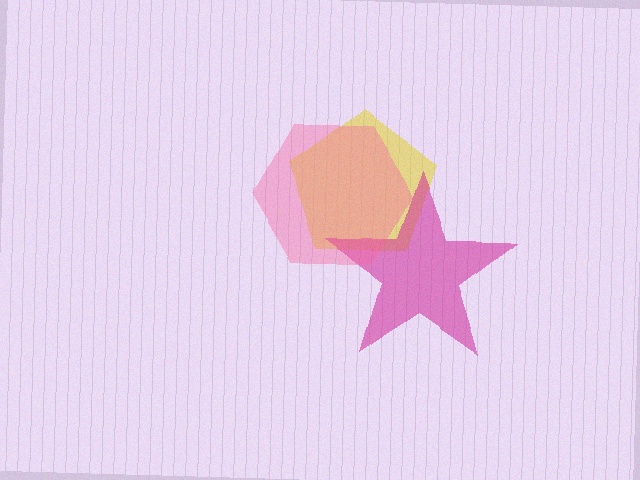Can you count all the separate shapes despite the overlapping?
Yes, there are 3 separate shapes.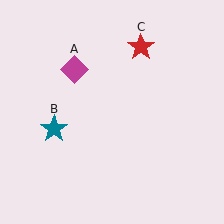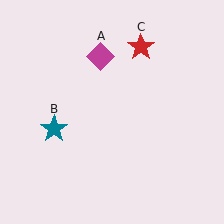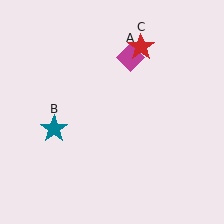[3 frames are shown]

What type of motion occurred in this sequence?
The magenta diamond (object A) rotated clockwise around the center of the scene.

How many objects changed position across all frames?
1 object changed position: magenta diamond (object A).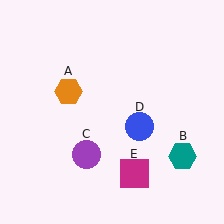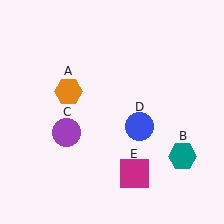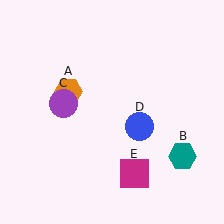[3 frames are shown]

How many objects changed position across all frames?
1 object changed position: purple circle (object C).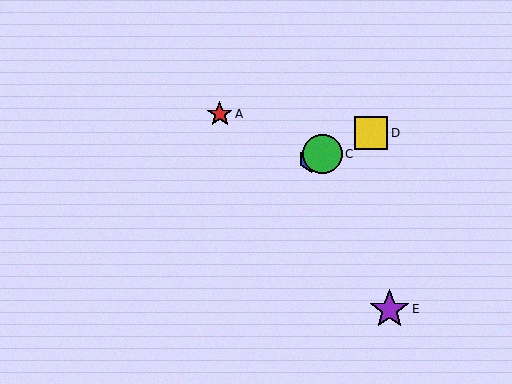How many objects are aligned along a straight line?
3 objects (B, C, D) are aligned along a straight line.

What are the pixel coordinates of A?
Object A is at (220, 114).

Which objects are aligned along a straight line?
Objects B, C, D are aligned along a straight line.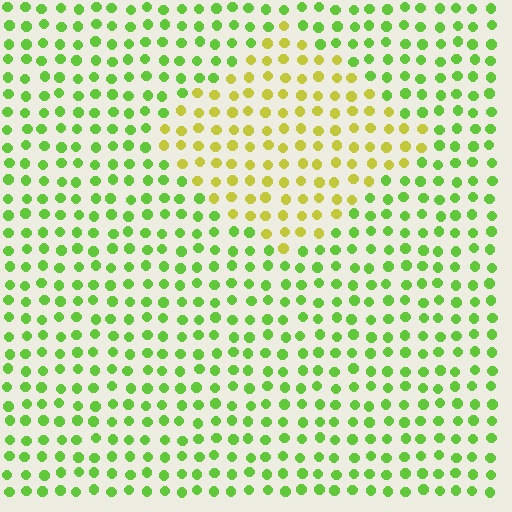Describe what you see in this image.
The image is filled with small lime elements in a uniform arrangement. A diamond-shaped region is visible where the elements are tinted to a slightly different hue, forming a subtle color boundary.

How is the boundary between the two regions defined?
The boundary is defined purely by a slight shift in hue (about 41 degrees). Spacing, size, and orientation are identical on both sides.